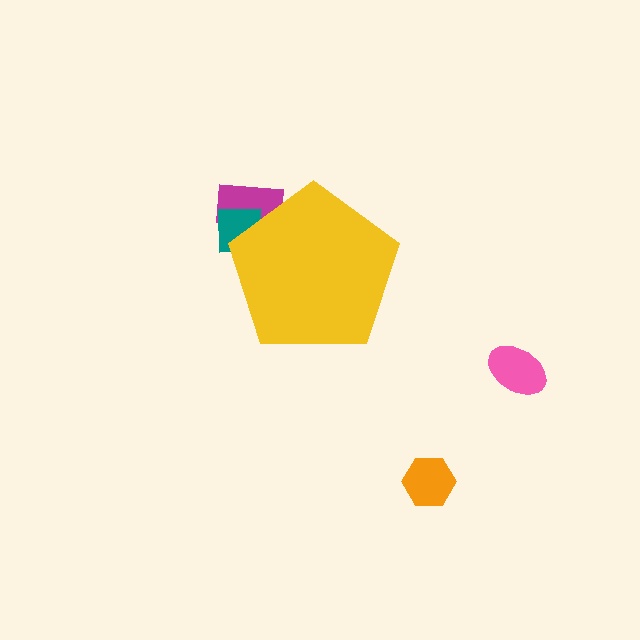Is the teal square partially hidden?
Yes, the teal square is partially hidden behind the yellow pentagon.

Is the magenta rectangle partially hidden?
Yes, the magenta rectangle is partially hidden behind the yellow pentagon.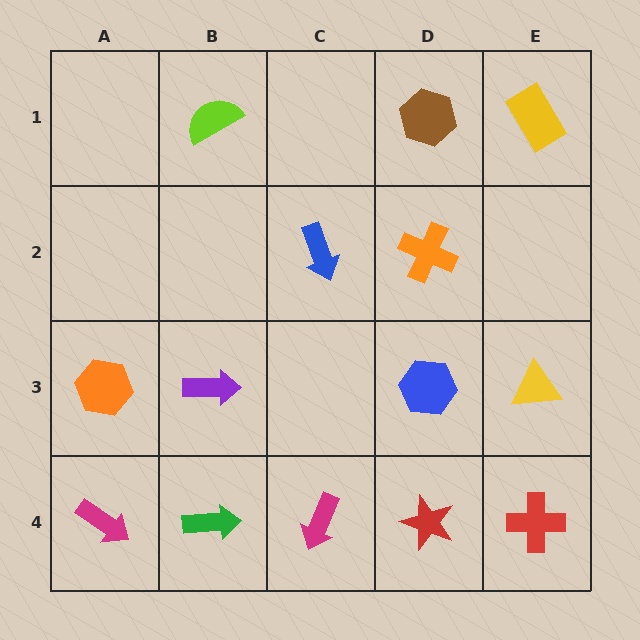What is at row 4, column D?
A red star.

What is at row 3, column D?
A blue hexagon.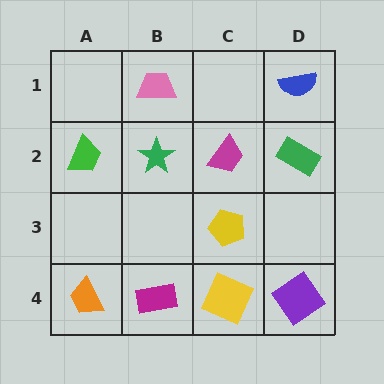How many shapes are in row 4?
4 shapes.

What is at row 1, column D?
A blue semicircle.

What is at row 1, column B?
A pink trapezoid.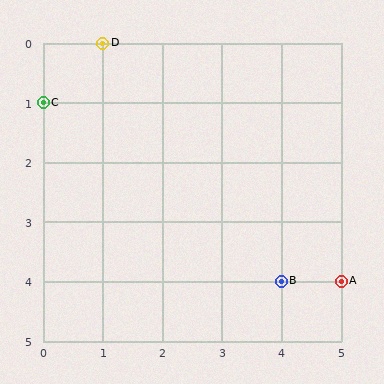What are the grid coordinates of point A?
Point A is at grid coordinates (5, 4).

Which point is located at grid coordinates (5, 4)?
Point A is at (5, 4).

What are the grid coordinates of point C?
Point C is at grid coordinates (0, 1).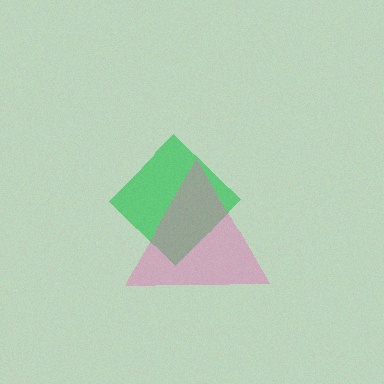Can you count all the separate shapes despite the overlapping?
Yes, there are 2 separate shapes.